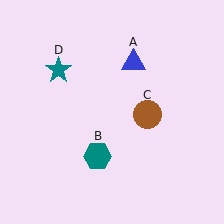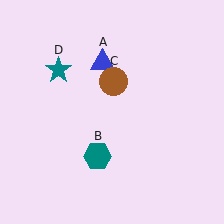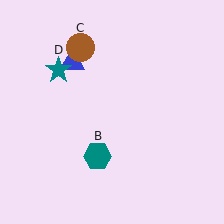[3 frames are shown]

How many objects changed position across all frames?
2 objects changed position: blue triangle (object A), brown circle (object C).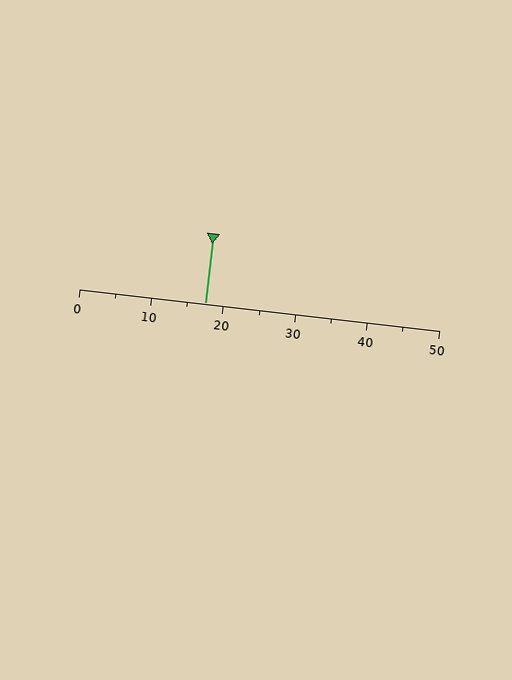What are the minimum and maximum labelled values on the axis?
The axis runs from 0 to 50.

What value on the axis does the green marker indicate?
The marker indicates approximately 17.5.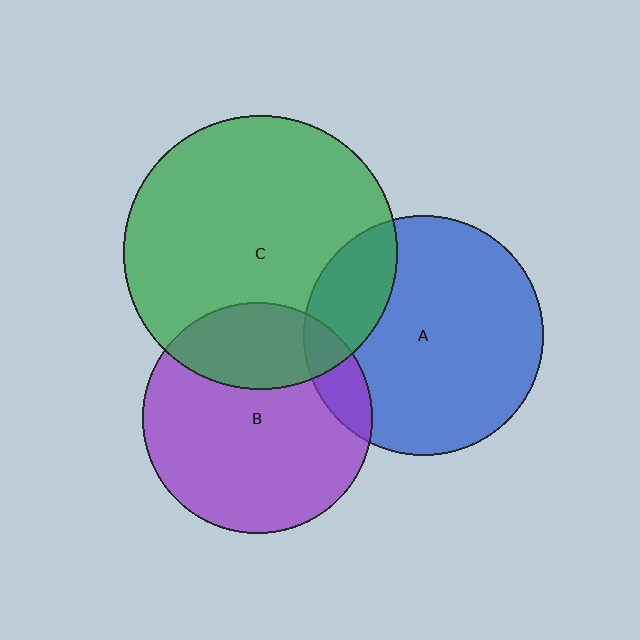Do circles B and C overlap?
Yes.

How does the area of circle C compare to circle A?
Approximately 1.3 times.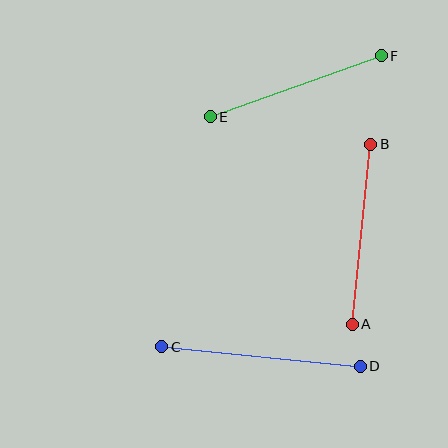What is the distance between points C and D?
The distance is approximately 199 pixels.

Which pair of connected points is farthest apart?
Points C and D are farthest apart.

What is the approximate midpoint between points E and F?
The midpoint is at approximately (296, 86) pixels.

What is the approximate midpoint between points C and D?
The midpoint is at approximately (261, 357) pixels.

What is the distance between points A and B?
The distance is approximately 181 pixels.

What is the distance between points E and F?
The distance is approximately 182 pixels.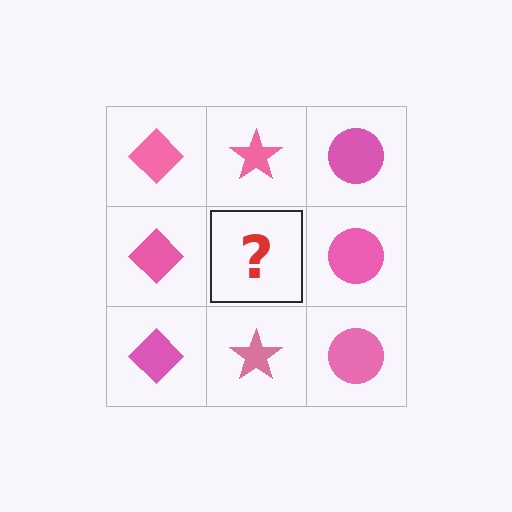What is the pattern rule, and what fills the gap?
The rule is that each column has a consistent shape. The gap should be filled with a pink star.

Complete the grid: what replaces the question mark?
The question mark should be replaced with a pink star.